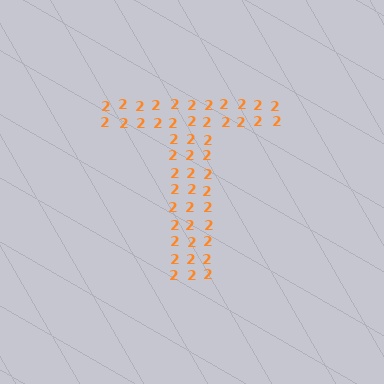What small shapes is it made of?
It is made of small digit 2's.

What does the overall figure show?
The overall figure shows the letter T.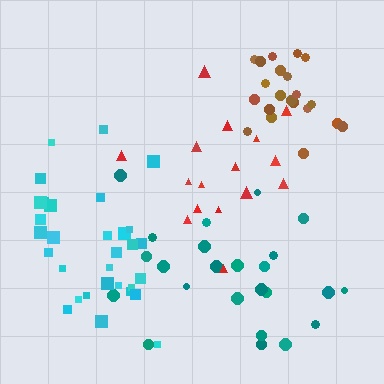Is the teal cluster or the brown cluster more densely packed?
Brown.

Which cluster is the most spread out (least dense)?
Teal.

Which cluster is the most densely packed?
Brown.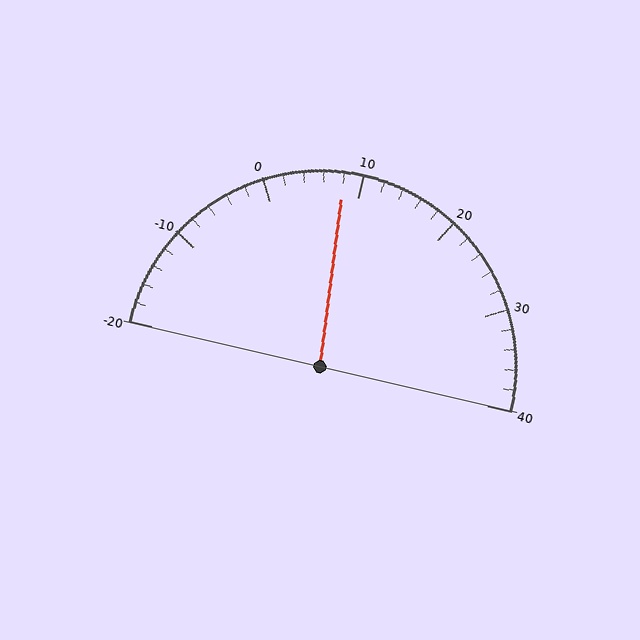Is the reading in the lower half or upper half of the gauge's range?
The reading is in the lower half of the range (-20 to 40).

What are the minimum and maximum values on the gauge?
The gauge ranges from -20 to 40.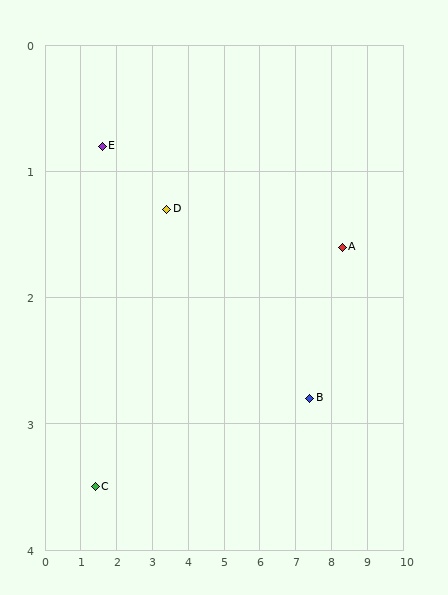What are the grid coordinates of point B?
Point B is at approximately (7.4, 2.8).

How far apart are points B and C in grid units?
Points B and C are about 6.0 grid units apart.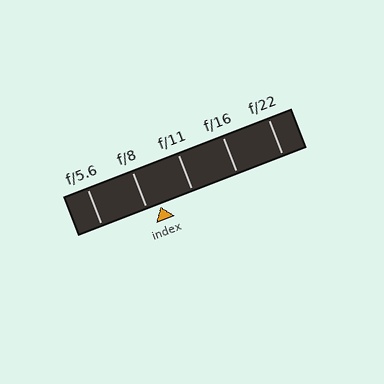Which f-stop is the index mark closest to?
The index mark is closest to f/8.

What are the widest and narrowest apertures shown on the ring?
The widest aperture shown is f/5.6 and the narrowest is f/22.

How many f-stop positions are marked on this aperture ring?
There are 5 f-stop positions marked.